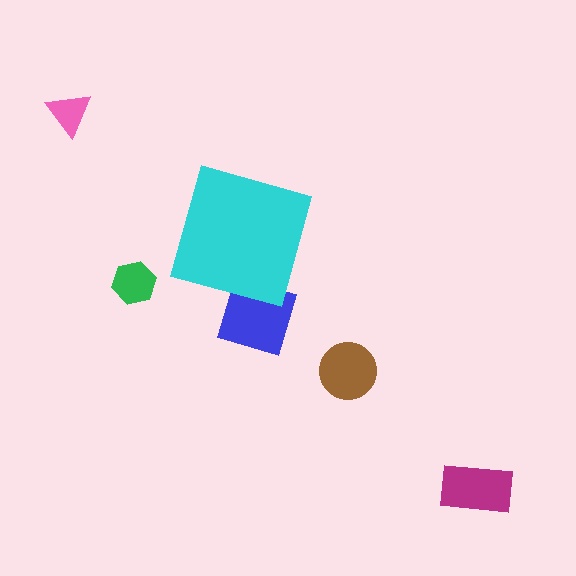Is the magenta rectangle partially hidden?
No, the magenta rectangle is fully visible.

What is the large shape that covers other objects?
A cyan diamond.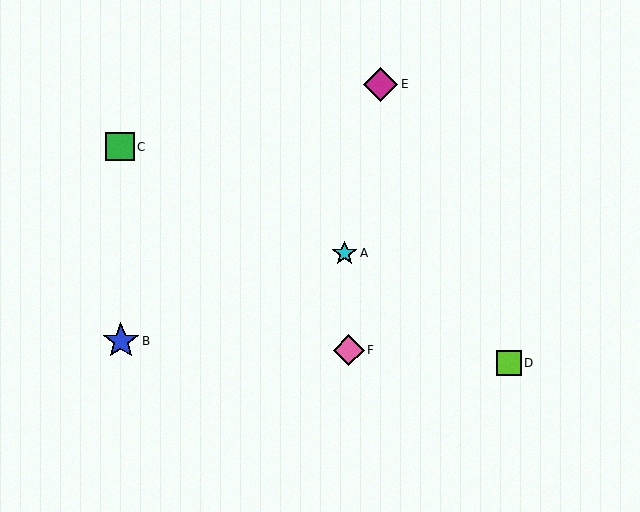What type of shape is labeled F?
Shape F is a pink diamond.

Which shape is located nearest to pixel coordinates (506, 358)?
The lime square (labeled D) at (509, 363) is nearest to that location.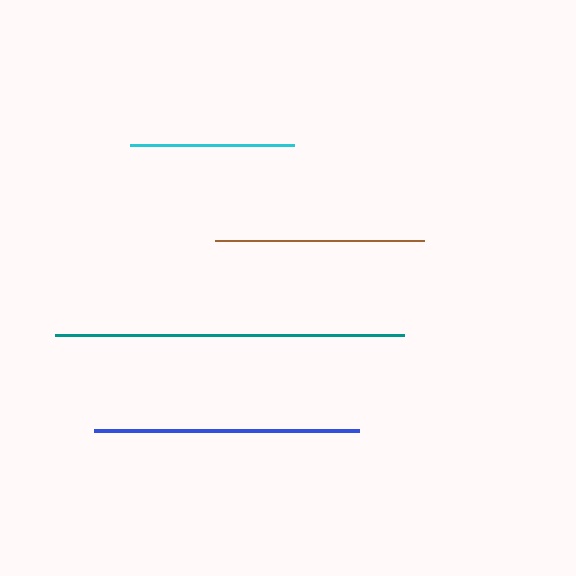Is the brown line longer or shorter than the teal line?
The teal line is longer than the brown line.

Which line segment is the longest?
The teal line is the longest at approximately 349 pixels.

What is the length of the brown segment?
The brown segment is approximately 210 pixels long.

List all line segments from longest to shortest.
From longest to shortest: teal, blue, brown, cyan.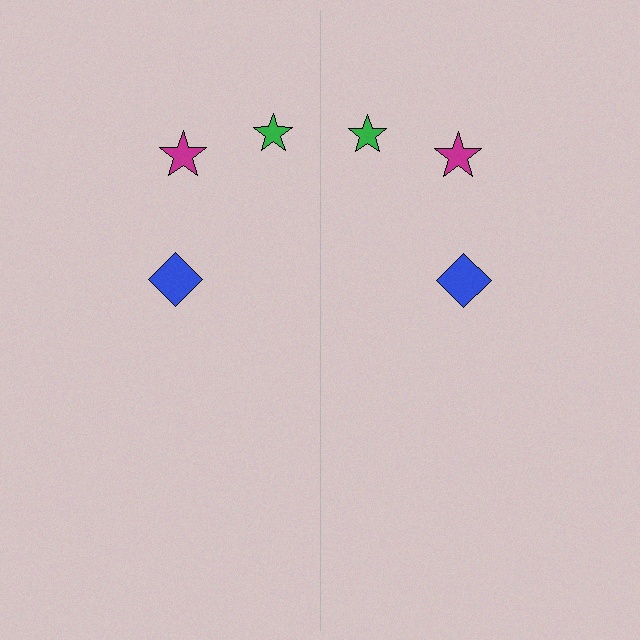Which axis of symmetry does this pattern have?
The pattern has a vertical axis of symmetry running through the center of the image.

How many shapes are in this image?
There are 6 shapes in this image.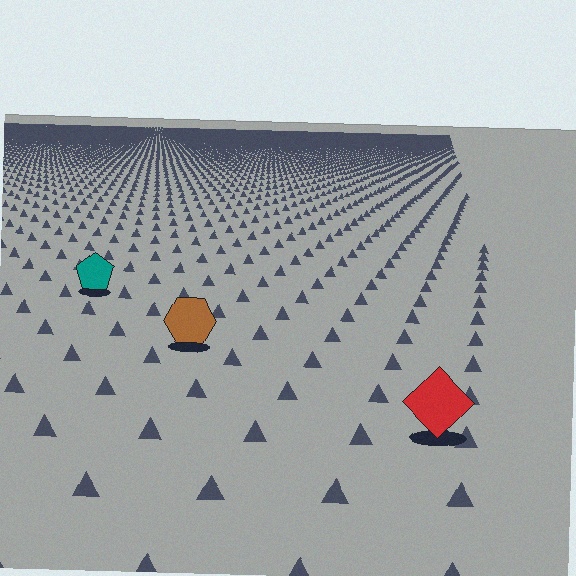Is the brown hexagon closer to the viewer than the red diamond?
No. The red diamond is closer — you can tell from the texture gradient: the ground texture is coarser near it.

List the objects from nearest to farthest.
From nearest to farthest: the red diamond, the brown hexagon, the teal pentagon.